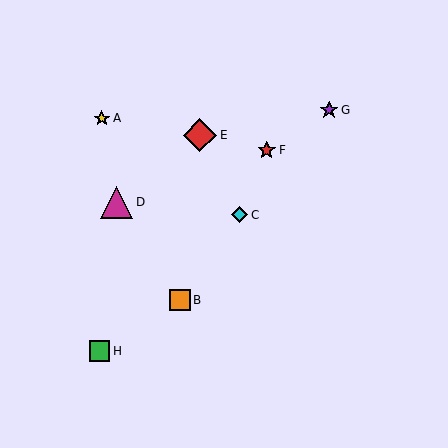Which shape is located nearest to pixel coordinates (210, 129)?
The red diamond (labeled E) at (200, 135) is nearest to that location.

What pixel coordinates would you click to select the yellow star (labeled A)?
Click at (102, 118) to select the yellow star A.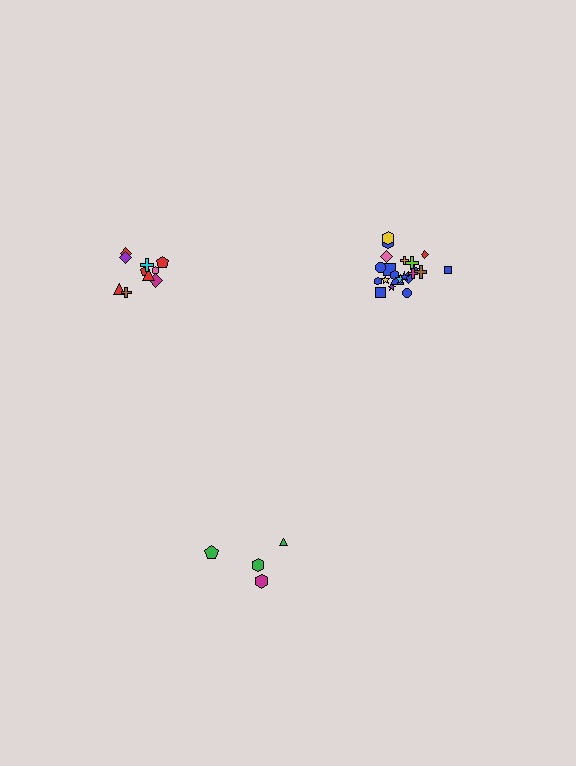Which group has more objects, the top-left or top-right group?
The top-right group.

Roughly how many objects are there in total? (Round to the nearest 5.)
Roughly 35 objects in total.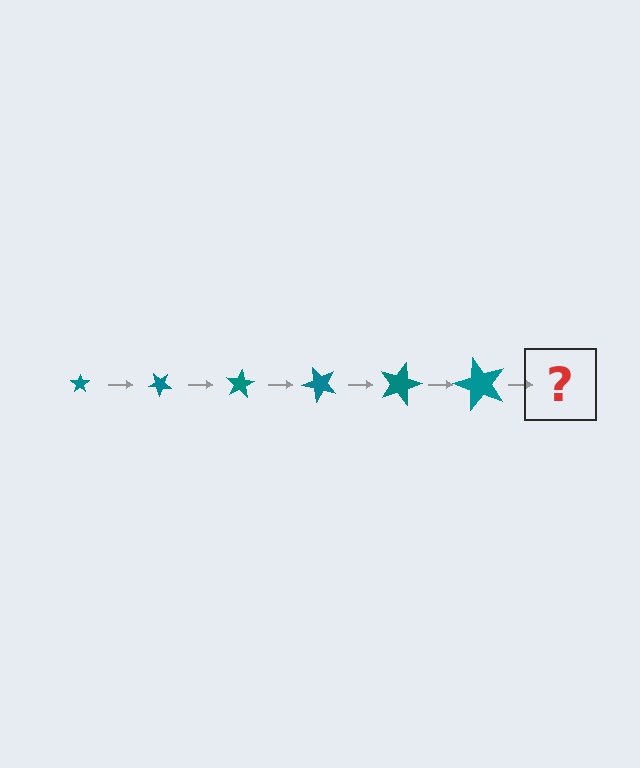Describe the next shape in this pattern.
It should be a star, larger than the previous one and rotated 240 degrees from the start.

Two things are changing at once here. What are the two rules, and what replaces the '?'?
The two rules are that the star grows larger each step and it rotates 40 degrees each step. The '?' should be a star, larger than the previous one and rotated 240 degrees from the start.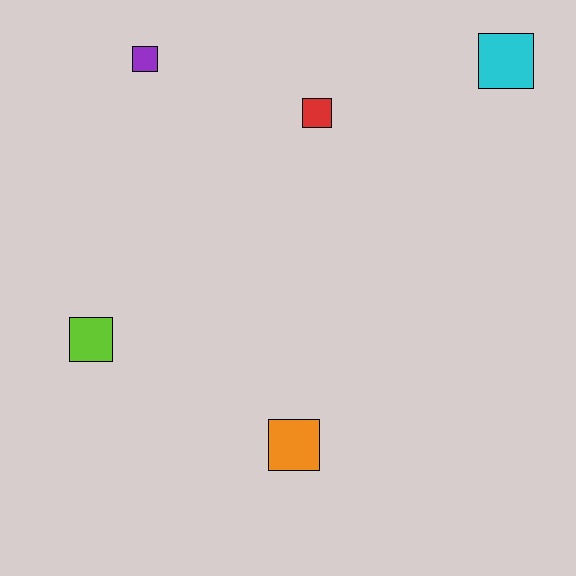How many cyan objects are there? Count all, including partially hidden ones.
There is 1 cyan object.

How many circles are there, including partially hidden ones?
There are no circles.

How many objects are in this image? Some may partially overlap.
There are 5 objects.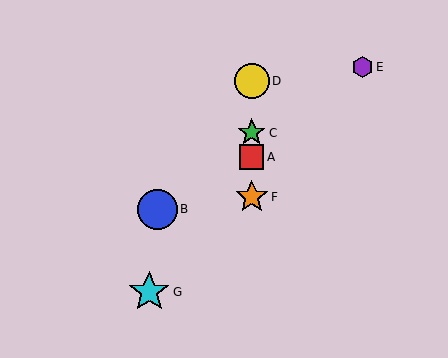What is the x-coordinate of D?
Object D is at x≈252.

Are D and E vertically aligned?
No, D is at x≈252 and E is at x≈363.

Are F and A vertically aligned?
Yes, both are at x≈252.